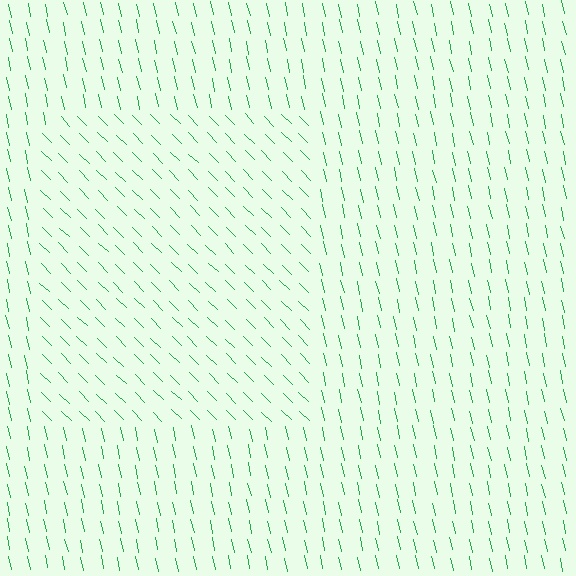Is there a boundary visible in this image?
Yes, there is a texture boundary formed by a change in line orientation.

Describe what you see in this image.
The image is filled with small green line segments. A rectangle region in the image has lines oriented differently from the surrounding lines, creating a visible texture boundary.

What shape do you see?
I see a rectangle.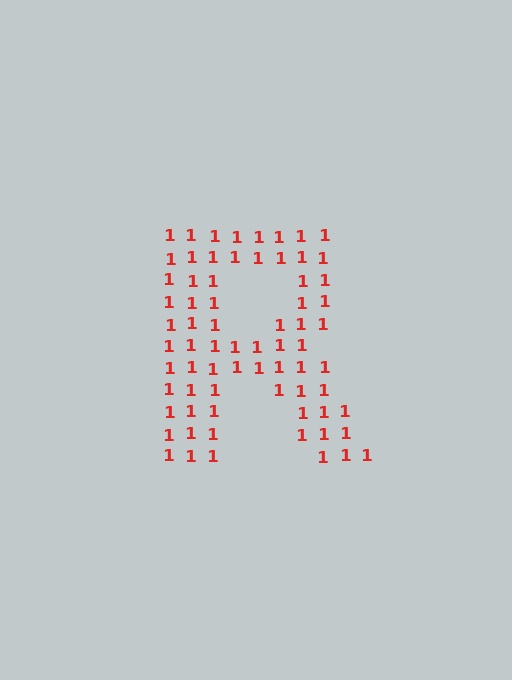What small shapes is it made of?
It is made of small digit 1's.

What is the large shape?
The large shape is the letter R.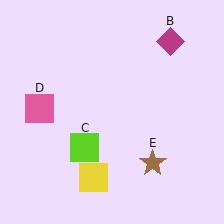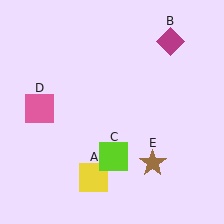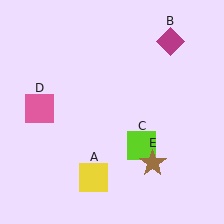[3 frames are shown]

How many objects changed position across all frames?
1 object changed position: lime square (object C).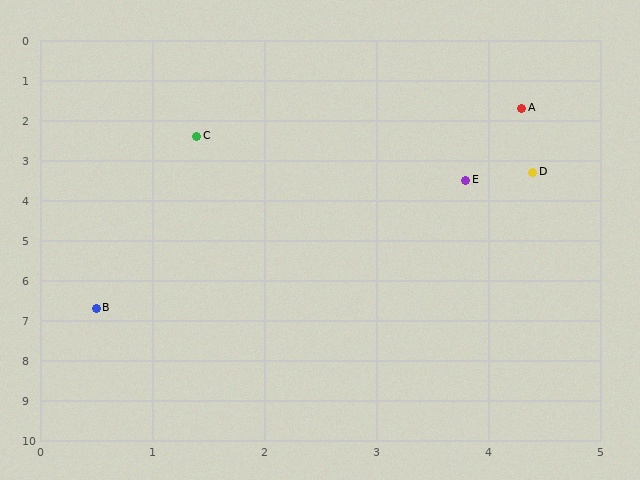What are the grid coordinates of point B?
Point B is at approximately (0.5, 6.7).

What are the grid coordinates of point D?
Point D is at approximately (4.4, 3.3).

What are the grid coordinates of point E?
Point E is at approximately (3.8, 3.5).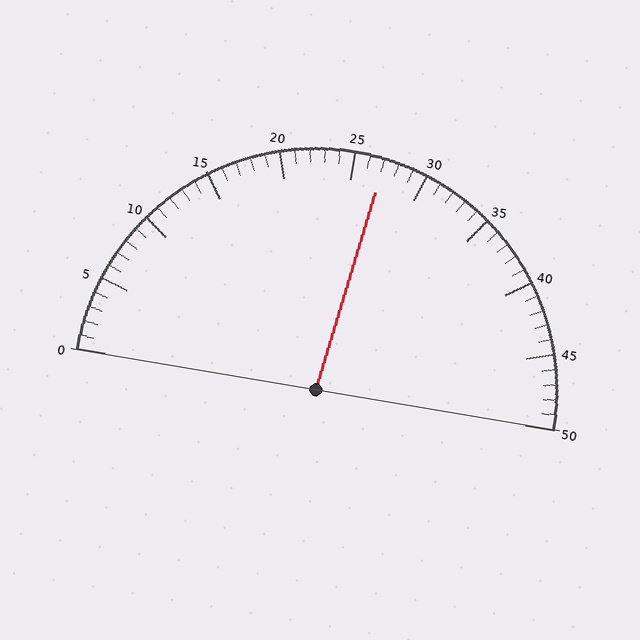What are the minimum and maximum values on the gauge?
The gauge ranges from 0 to 50.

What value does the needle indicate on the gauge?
The needle indicates approximately 27.